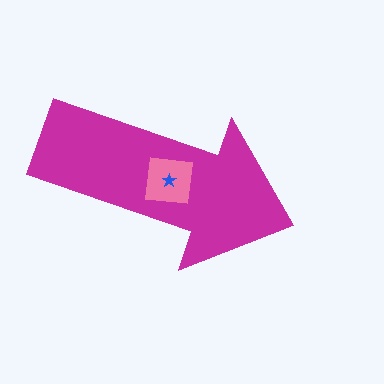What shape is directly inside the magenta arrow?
The pink square.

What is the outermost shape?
The magenta arrow.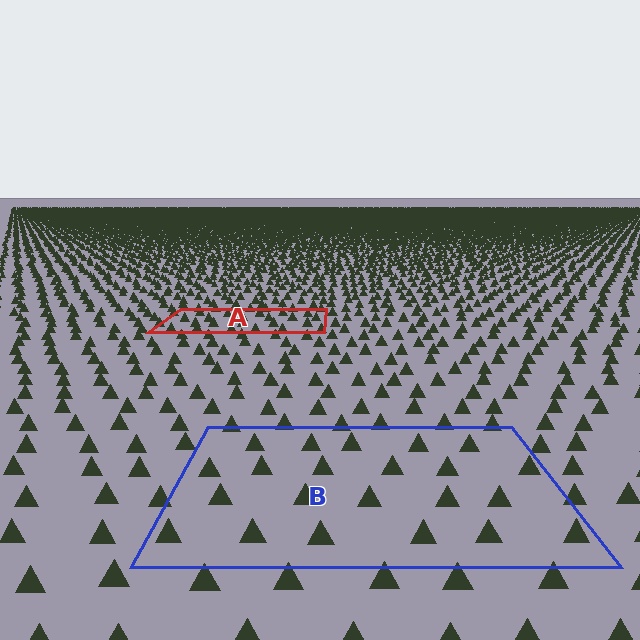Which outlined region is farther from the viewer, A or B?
Region A is farther from the viewer — the texture elements inside it appear smaller and more densely packed.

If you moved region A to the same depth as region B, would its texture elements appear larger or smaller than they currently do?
They would appear larger. At a closer depth, the same texture elements are projected at a bigger on-screen size.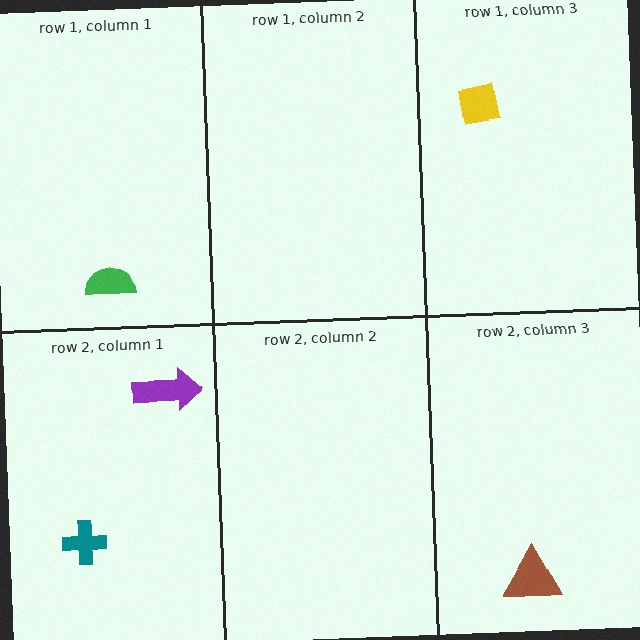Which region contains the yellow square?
The row 1, column 3 region.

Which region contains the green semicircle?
The row 1, column 1 region.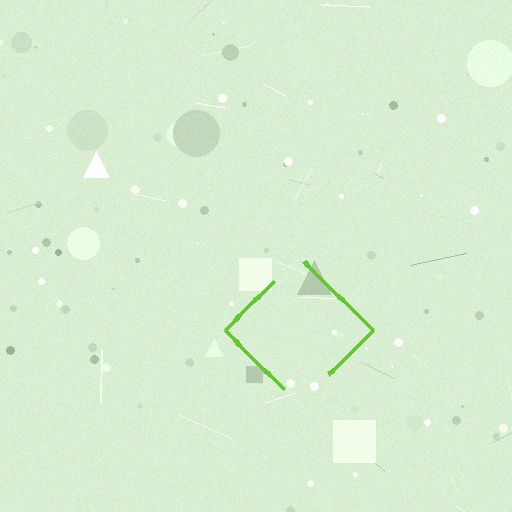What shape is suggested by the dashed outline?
The dashed outline suggests a diamond.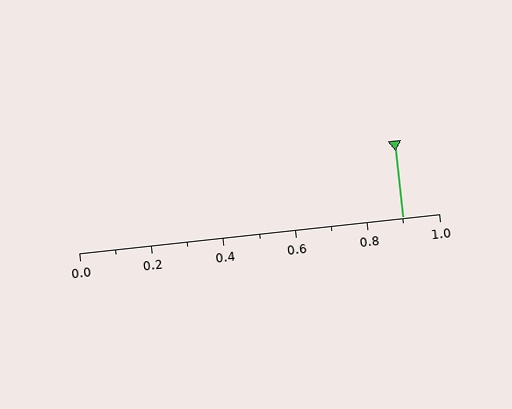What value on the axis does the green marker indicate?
The marker indicates approximately 0.9.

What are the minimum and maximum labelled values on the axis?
The axis runs from 0.0 to 1.0.